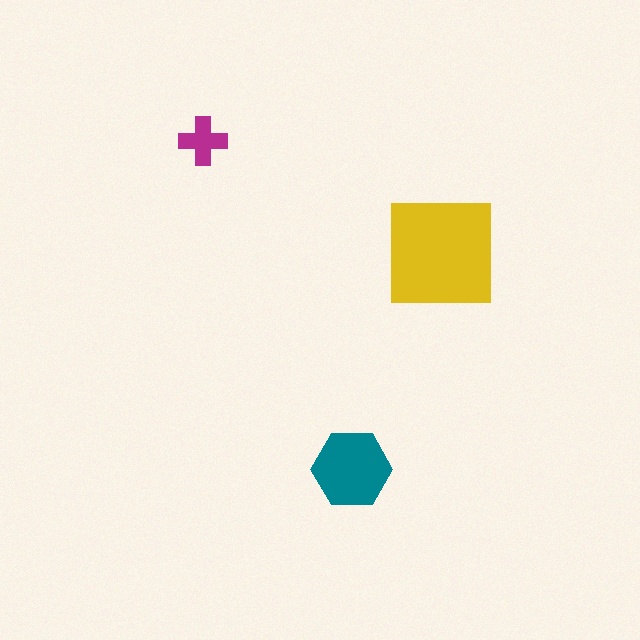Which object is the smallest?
The magenta cross.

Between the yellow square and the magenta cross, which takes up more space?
The yellow square.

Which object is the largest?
The yellow square.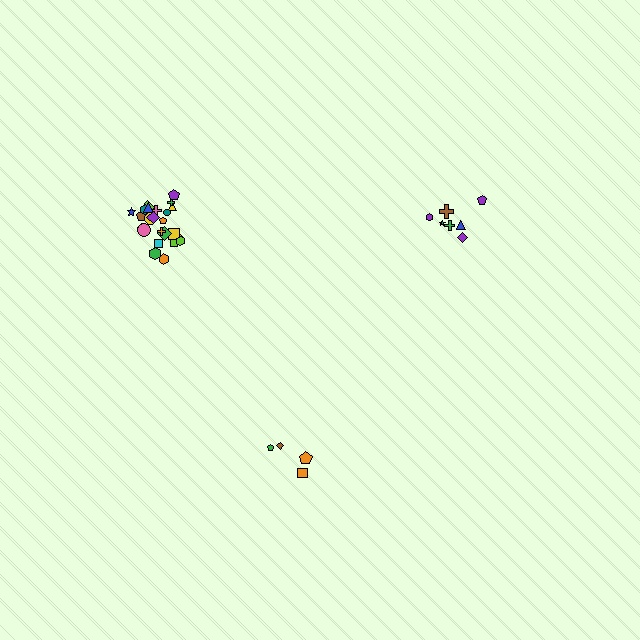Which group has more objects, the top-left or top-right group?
The top-left group.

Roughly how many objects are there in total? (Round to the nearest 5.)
Roughly 35 objects in total.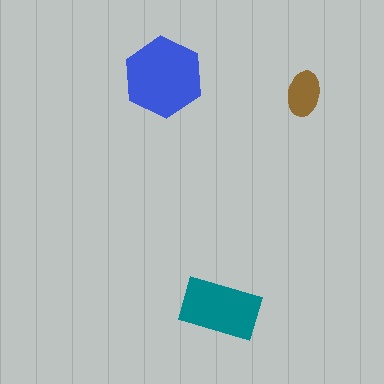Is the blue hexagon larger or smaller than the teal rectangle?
Larger.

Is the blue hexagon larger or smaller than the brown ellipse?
Larger.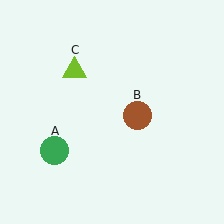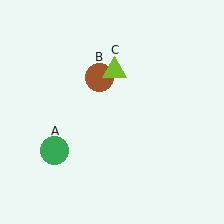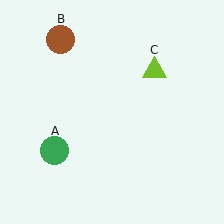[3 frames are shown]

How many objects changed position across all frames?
2 objects changed position: brown circle (object B), lime triangle (object C).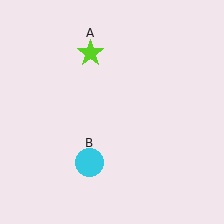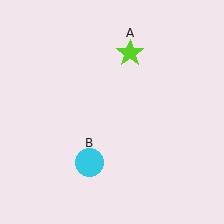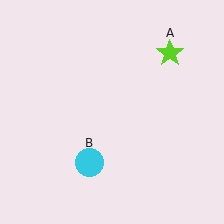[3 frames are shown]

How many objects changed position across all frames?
1 object changed position: lime star (object A).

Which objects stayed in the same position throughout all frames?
Cyan circle (object B) remained stationary.